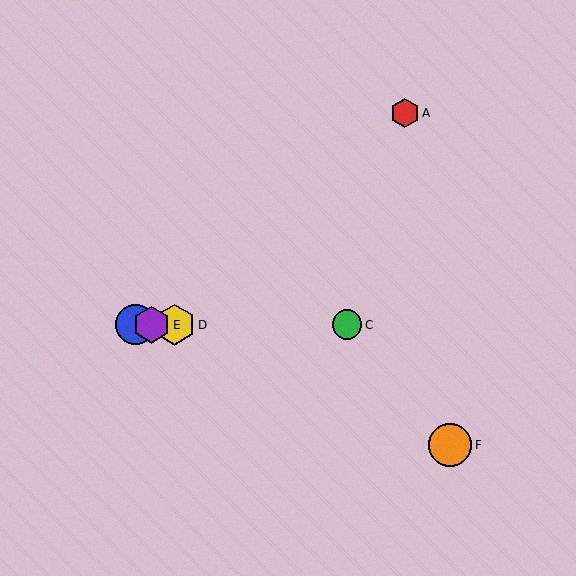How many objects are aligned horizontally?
4 objects (B, C, D, E) are aligned horizontally.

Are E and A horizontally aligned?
No, E is at y≈325 and A is at y≈113.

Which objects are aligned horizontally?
Objects B, C, D, E are aligned horizontally.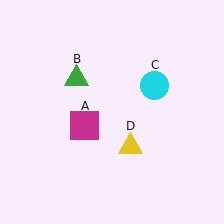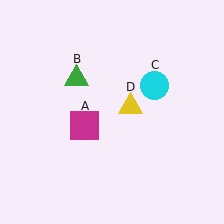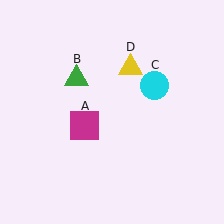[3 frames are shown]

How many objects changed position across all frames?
1 object changed position: yellow triangle (object D).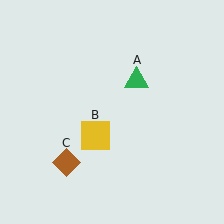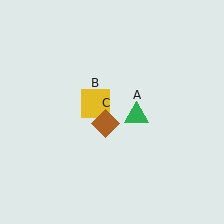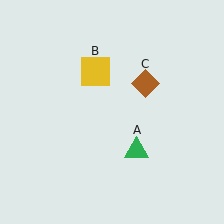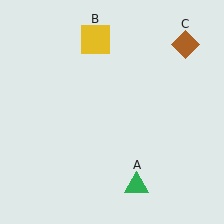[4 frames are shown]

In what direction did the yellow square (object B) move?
The yellow square (object B) moved up.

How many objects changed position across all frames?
3 objects changed position: green triangle (object A), yellow square (object B), brown diamond (object C).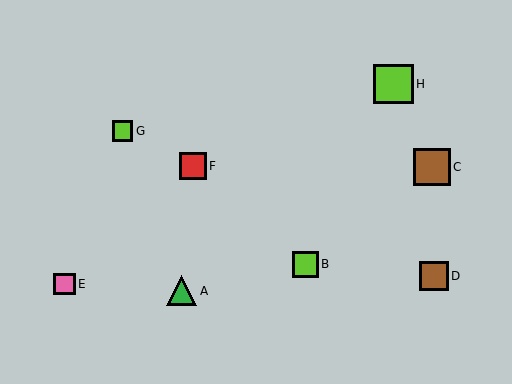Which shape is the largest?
The lime square (labeled H) is the largest.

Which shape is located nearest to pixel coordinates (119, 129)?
The lime square (labeled G) at (123, 131) is nearest to that location.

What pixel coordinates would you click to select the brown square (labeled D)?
Click at (434, 276) to select the brown square D.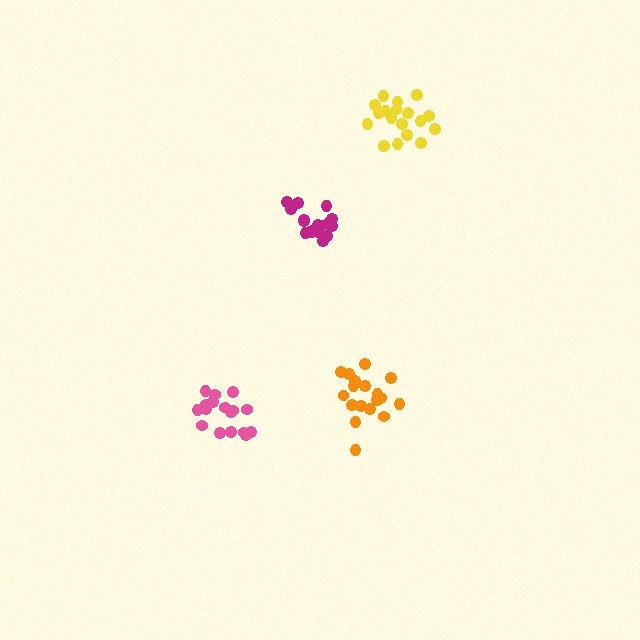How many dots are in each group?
Group 1: 18 dots, Group 2: 19 dots, Group 3: 17 dots, Group 4: 18 dots (72 total).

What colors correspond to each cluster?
The clusters are colored: orange, magenta, pink, yellow.